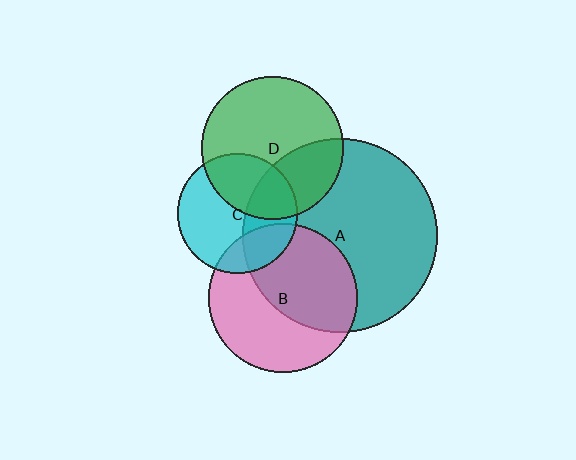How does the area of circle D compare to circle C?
Approximately 1.4 times.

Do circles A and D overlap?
Yes.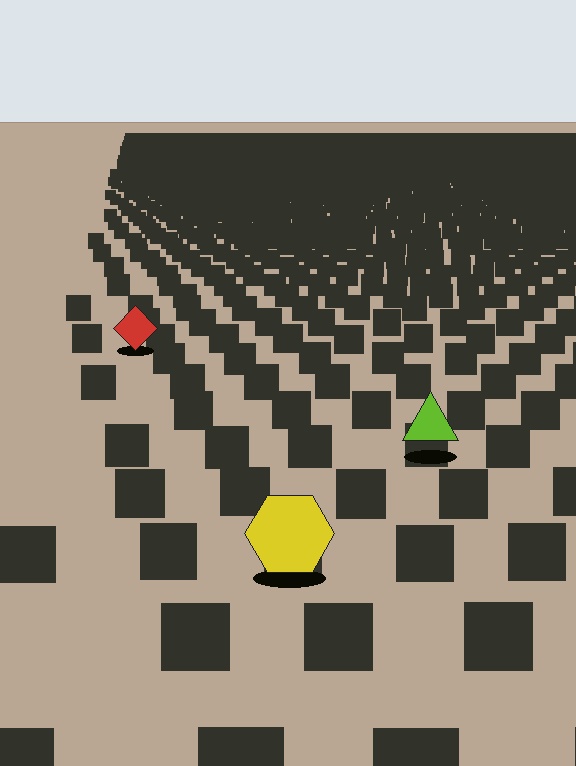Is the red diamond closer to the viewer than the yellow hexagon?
No. The yellow hexagon is closer — you can tell from the texture gradient: the ground texture is coarser near it.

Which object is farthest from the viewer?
The red diamond is farthest from the viewer. It appears smaller and the ground texture around it is denser.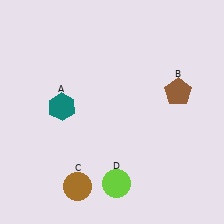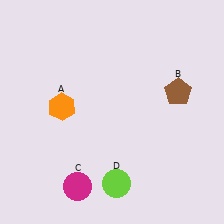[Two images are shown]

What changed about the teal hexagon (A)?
In Image 1, A is teal. In Image 2, it changed to orange.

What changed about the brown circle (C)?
In Image 1, C is brown. In Image 2, it changed to magenta.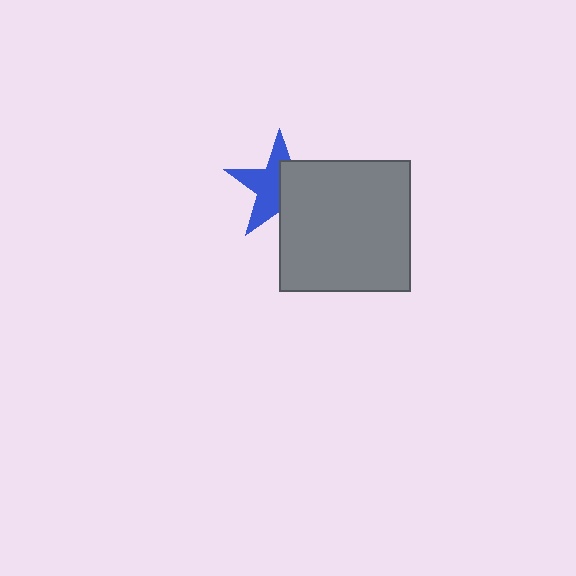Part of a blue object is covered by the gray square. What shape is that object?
It is a star.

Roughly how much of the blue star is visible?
About half of it is visible (roughly 53%).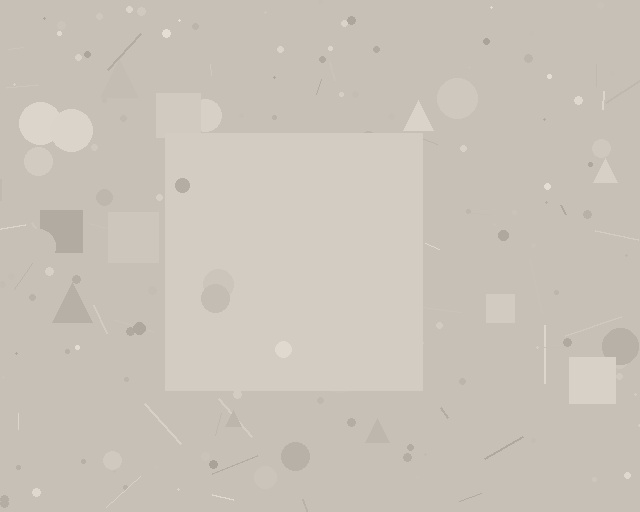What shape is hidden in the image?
A square is hidden in the image.